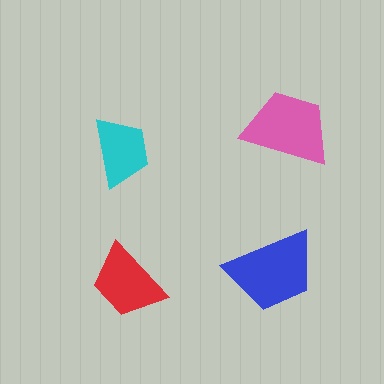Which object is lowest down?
The red trapezoid is bottommost.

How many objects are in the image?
There are 4 objects in the image.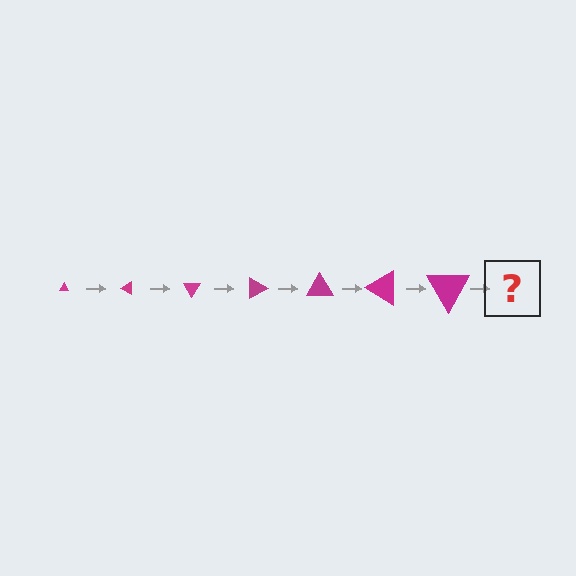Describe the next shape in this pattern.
It should be a triangle, larger than the previous one and rotated 210 degrees from the start.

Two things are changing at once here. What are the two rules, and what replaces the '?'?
The two rules are that the triangle grows larger each step and it rotates 30 degrees each step. The '?' should be a triangle, larger than the previous one and rotated 210 degrees from the start.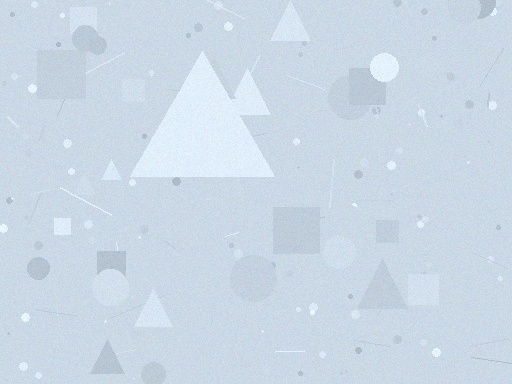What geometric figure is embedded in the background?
A triangle is embedded in the background.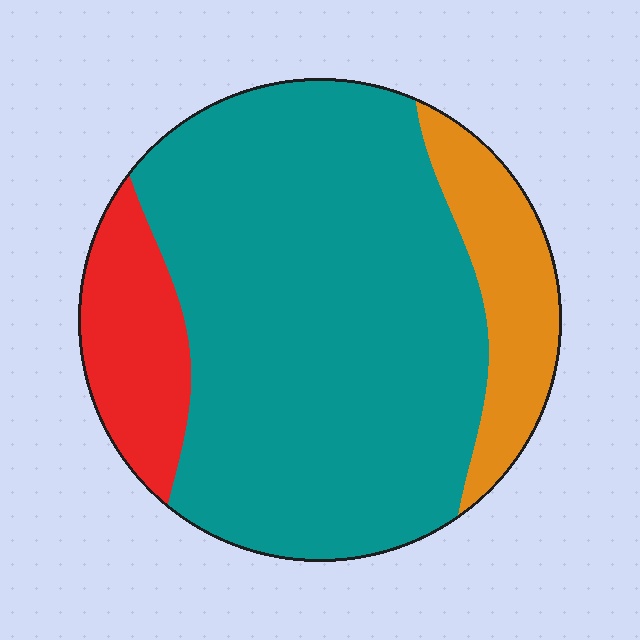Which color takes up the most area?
Teal, at roughly 75%.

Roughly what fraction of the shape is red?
Red covers roughly 15% of the shape.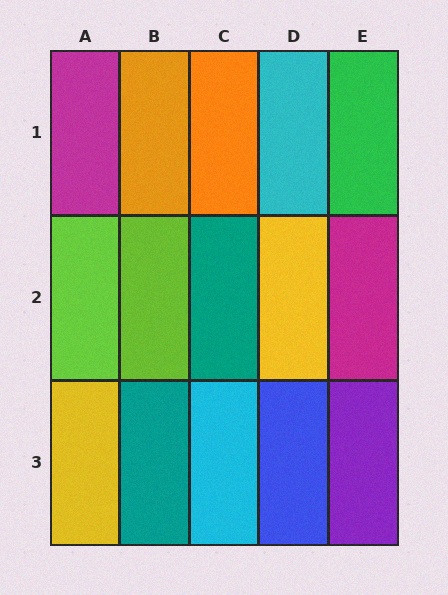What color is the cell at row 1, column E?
Green.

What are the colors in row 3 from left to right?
Yellow, teal, cyan, blue, purple.